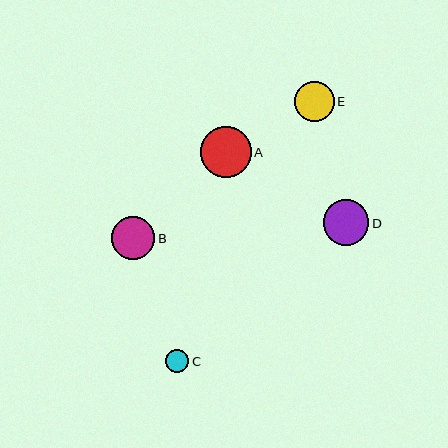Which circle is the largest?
Circle A is the largest with a size of approximately 51 pixels.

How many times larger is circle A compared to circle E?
Circle A is approximately 1.3 times the size of circle E.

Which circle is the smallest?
Circle C is the smallest with a size of approximately 23 pixels.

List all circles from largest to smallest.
From largest to smallest: A, D, B, E, C.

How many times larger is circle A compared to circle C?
Circle A is approximately 2.2 times the size of circle C.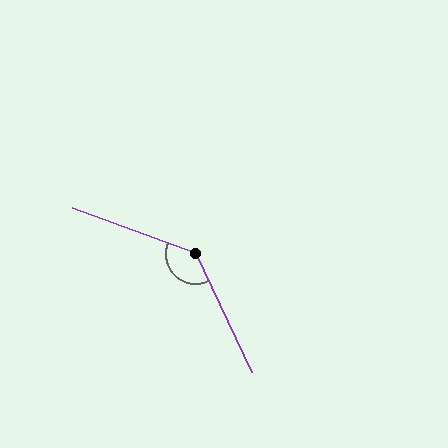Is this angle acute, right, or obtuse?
It is obtuse.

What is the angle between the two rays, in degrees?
Approximately 136 degrees.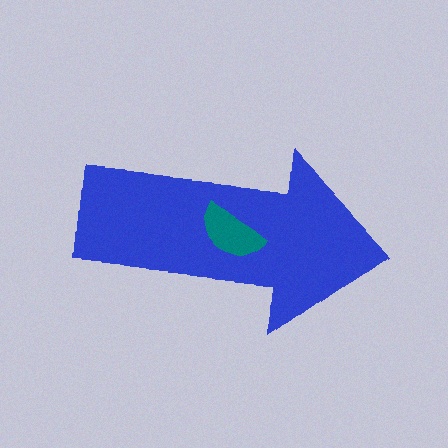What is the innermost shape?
The teal semicircle.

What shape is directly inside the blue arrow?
The teal semicircle.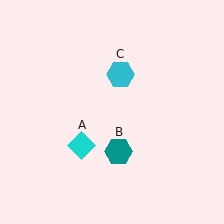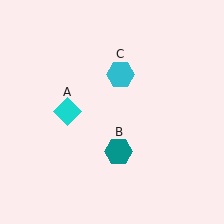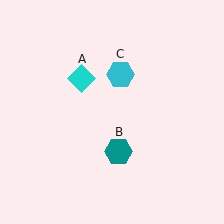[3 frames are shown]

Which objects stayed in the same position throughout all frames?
Teal hexagon (object B) and cyan hexagon (object C) remained stationary.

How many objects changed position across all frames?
1 object changed position: cyan diamond (object A).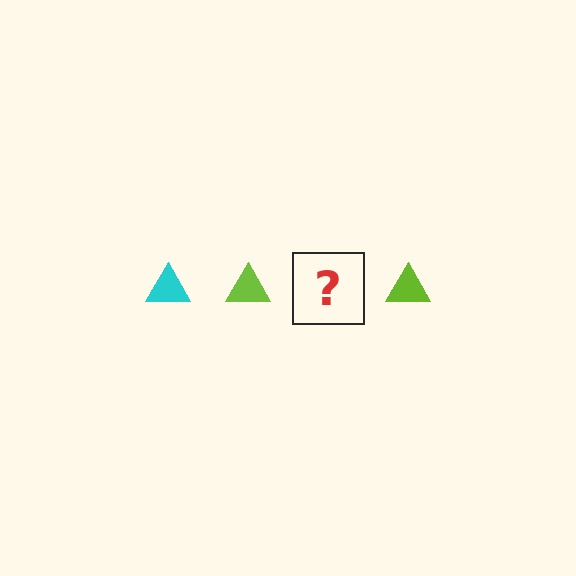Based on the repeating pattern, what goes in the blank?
The blank should be a cyan triangle.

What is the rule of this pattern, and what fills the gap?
The rule is that the pattern cycles through cyan, lime triangles. The gap should be filled with a cyan triangle.